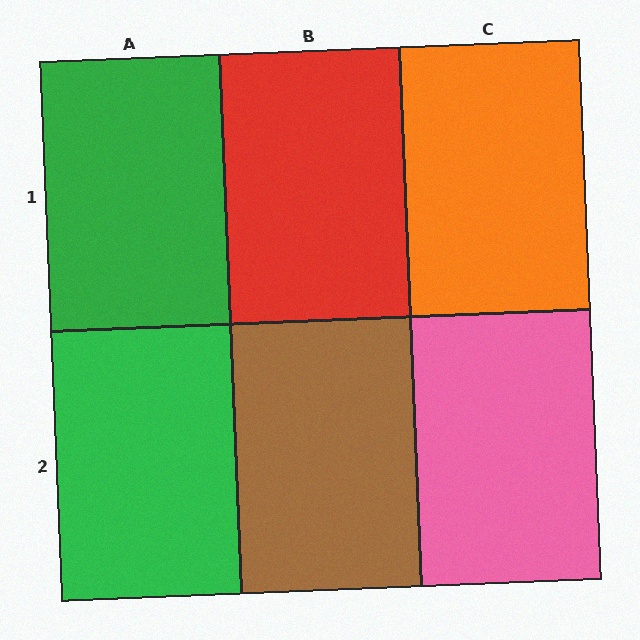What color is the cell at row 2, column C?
Pink.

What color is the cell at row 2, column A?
Green.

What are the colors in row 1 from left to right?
Green, red, orange.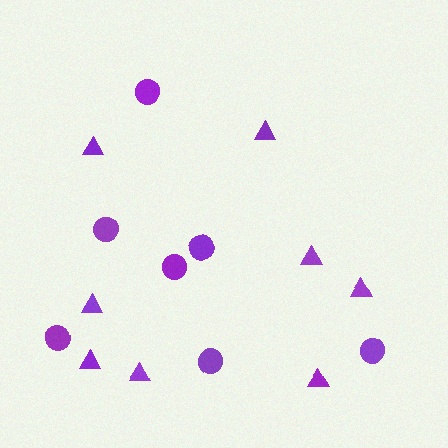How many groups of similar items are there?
There are 2 groups: one group of circles (7) and one group of triangles (8).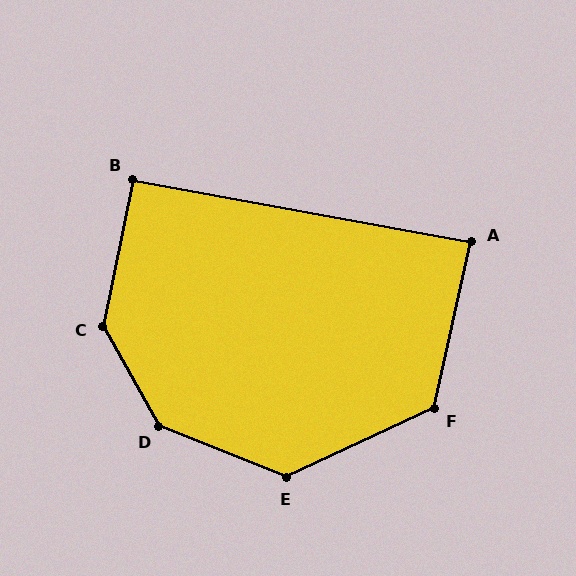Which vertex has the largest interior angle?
D, at approximately 141 degrees.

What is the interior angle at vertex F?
Approximately 128 degrees (obtuse).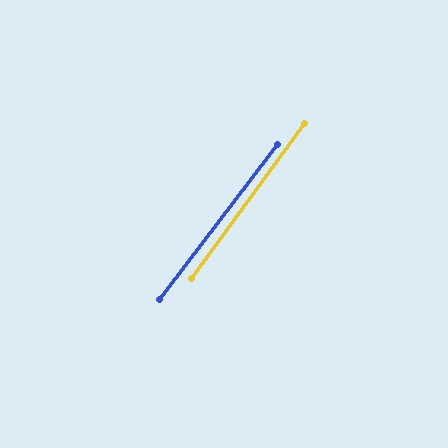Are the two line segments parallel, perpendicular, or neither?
Parallel — their directions differ by only 1.1°.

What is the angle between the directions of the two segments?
Approximately 1 degree.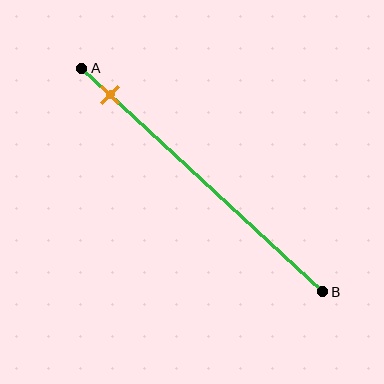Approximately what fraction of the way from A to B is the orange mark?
The orange mark is approximately 10% of the way from A to B.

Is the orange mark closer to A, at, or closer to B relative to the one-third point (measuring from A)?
The orange mark is closer to point A than the one-third point of segment AB.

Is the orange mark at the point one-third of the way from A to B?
No, the mark is at about 10% from A, not at the 33% one-third point.